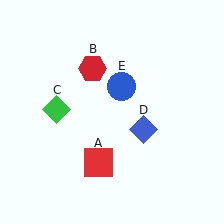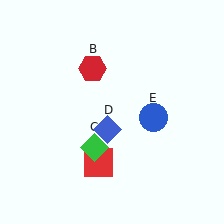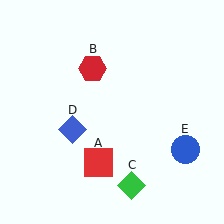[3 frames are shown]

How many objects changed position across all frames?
3 objects changed position: green diamond (object C), blue diamond (object D), blue circle (object E).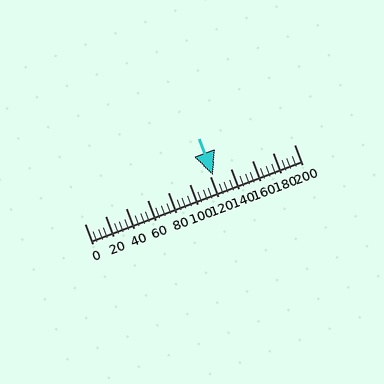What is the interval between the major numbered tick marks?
The major tick marks are spaced 20 units apart.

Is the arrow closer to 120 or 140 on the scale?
The arrow is closer to 120.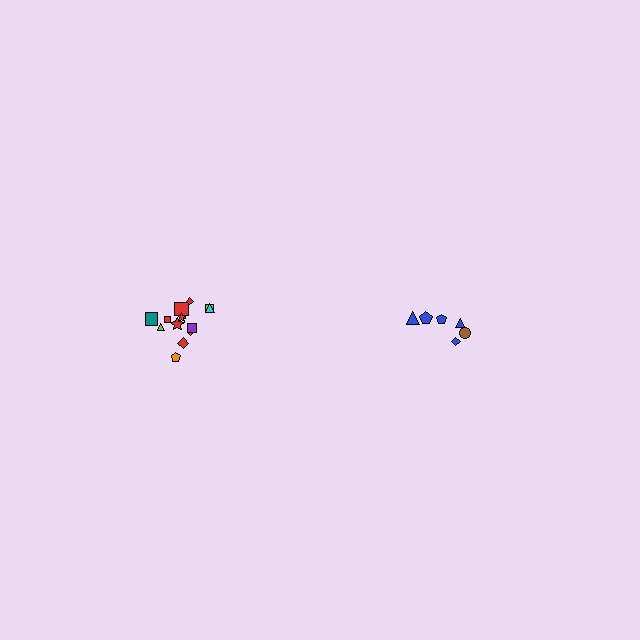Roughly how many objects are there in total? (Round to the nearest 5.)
Roughly 20 objects in total.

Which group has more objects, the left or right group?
The left group.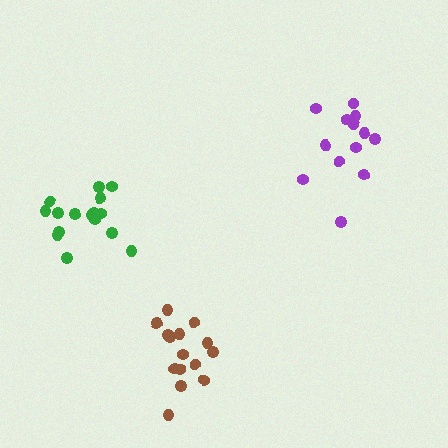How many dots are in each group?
Group 1: 15 dots, Group 2: 16 dots, Group 3: 13 dots (44 total).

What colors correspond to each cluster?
The clusters are colored: brown, green, purple.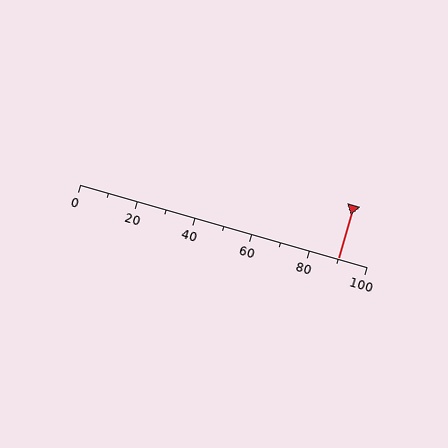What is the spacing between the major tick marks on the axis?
The major ticks are spaced 20 apart.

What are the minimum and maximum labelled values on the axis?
The axis runs from 0 to 100.